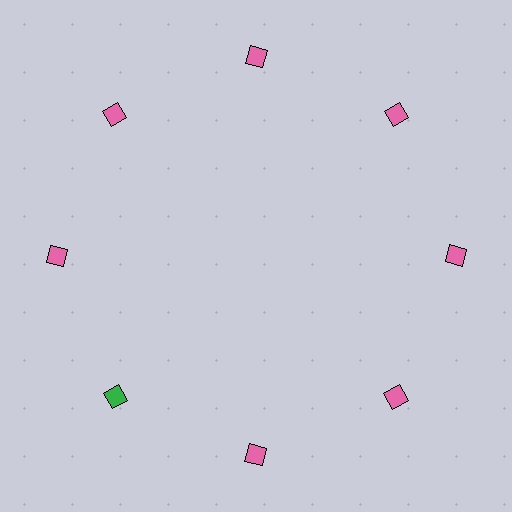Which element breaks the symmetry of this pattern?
The green diamond at roughly the 8 o'clock position breaks the symmetry. All other shapes are pink diamonds.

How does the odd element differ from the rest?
It has a different color: green instead of pink.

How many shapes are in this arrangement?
There are 8 shapes arranged in a ring pattern.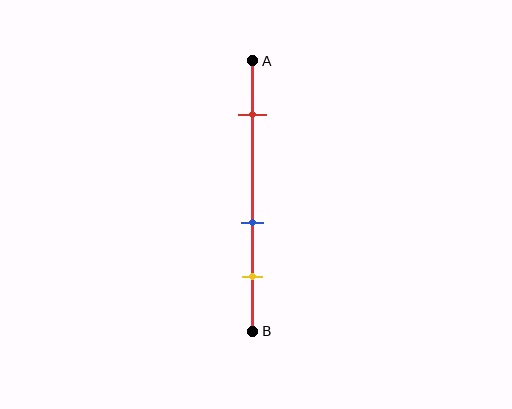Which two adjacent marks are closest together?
The blue and yellow marks are the closest adjacent pair.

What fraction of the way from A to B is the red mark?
The red mark is approximately 20% (0.2) of the way from A to B.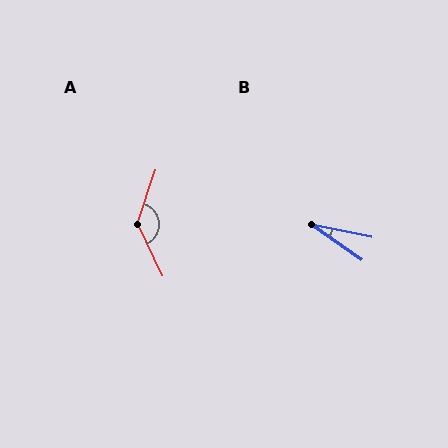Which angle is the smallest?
B, at approximately 23 degrees.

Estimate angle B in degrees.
Approximately 23 degrees.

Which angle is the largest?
A, at approximately 136 degrees.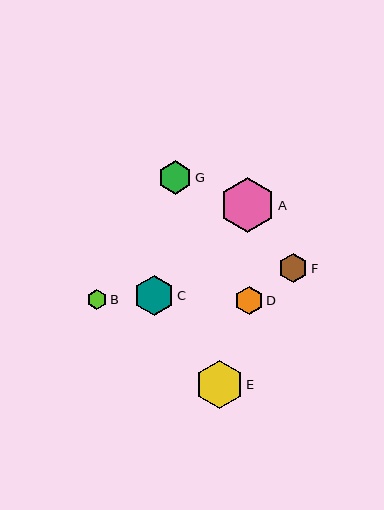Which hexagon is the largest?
Hexagon A is the largest with a size of approximately 56 pixels.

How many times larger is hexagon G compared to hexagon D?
Hexagon G is approximately 1.2 times the size of hexagon D.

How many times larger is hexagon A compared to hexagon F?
Hexagon A is approximately 1.9 times the size of hexagon F.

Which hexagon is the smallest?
Hexagon B is the smallest with a size of approximately 20 pixels.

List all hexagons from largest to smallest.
From largest to smallest: A, E, C, G, F, D, B.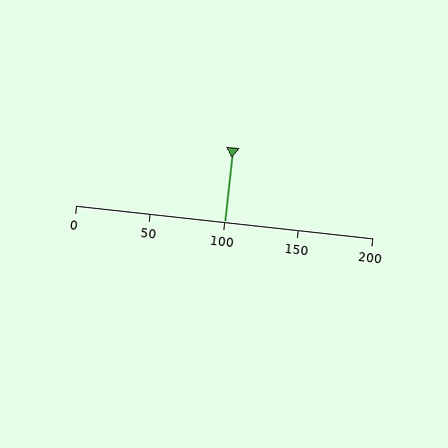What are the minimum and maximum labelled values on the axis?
The axis runs from 0 to 200.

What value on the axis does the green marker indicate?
The marker indicates approximately 100.